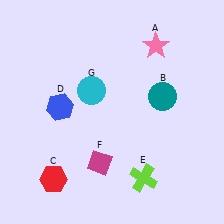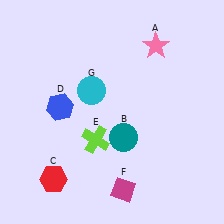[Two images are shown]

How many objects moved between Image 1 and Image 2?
3 objects moved between the two images.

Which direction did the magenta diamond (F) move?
The magenta diamond (F) moved down.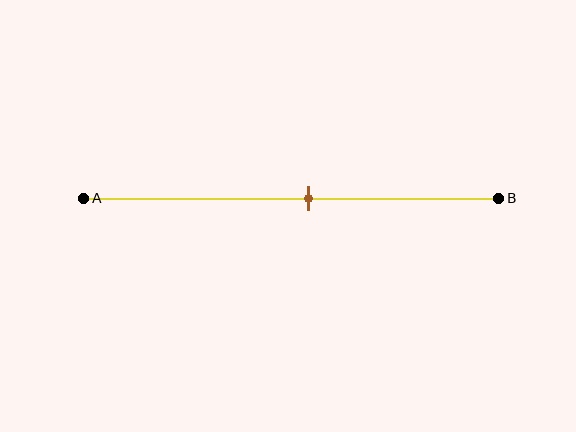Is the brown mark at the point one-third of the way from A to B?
No, the mark is at about 55% from A, not at the 33% one-third point.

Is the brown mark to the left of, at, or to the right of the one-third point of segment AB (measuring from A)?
The brown mark is to the right of the one-third point of segment AB.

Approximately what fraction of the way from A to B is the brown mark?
The brown mark is approximately 55% of the way from A to B.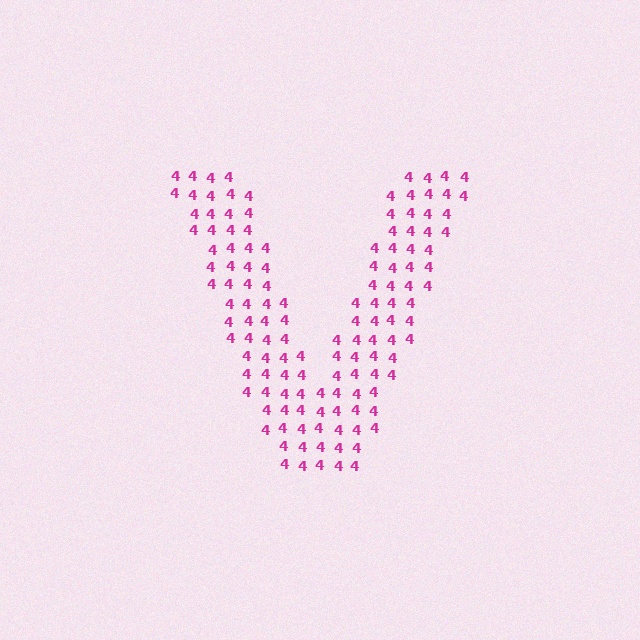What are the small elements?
The small elements are digit 4's.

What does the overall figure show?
The overall figure shows the letter V.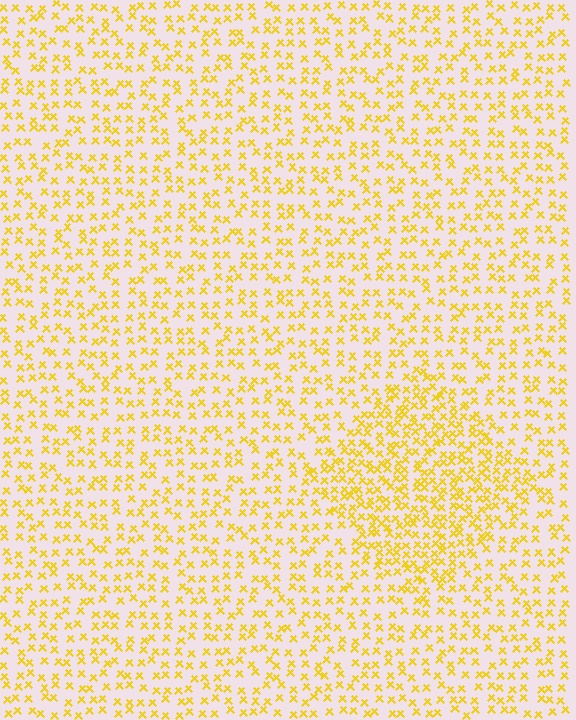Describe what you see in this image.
The image contains small yellow elements arranged at two different densities. A diamond-shaped region is visible where the elements are more densely packed than the surrounding area.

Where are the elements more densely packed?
The elements are more densely packed inside the diamond boundary.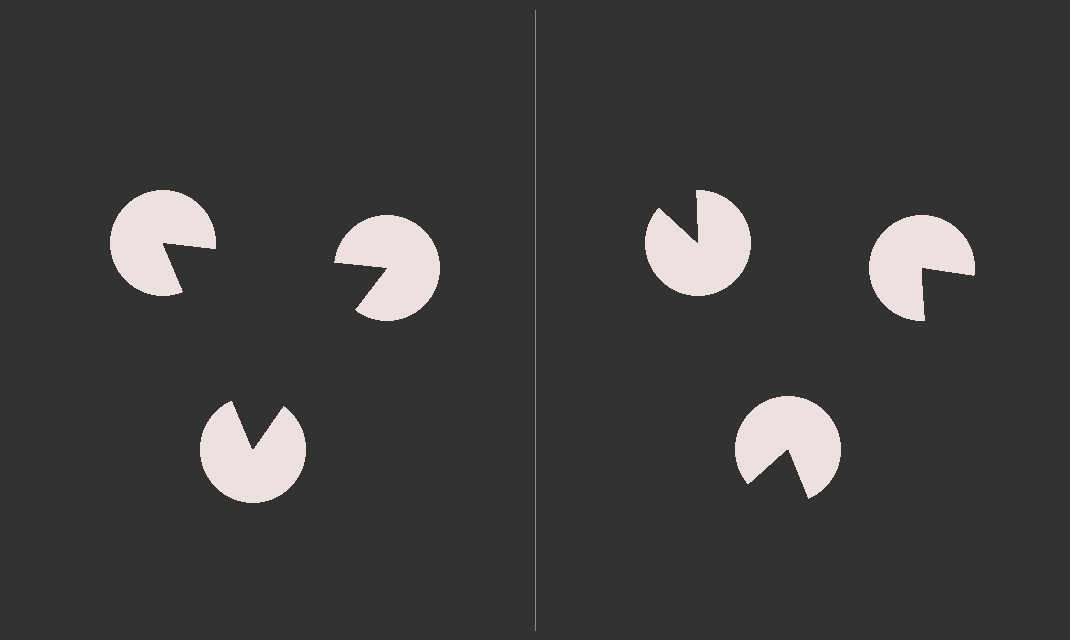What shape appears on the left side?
An illusory triangle.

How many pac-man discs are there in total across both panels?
6 — 3 on each side.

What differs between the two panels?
The pac-man discs are positioned identically on both sides; only the wedge orientations differ. On the left they align to a triangle; on the right they are misaligned.